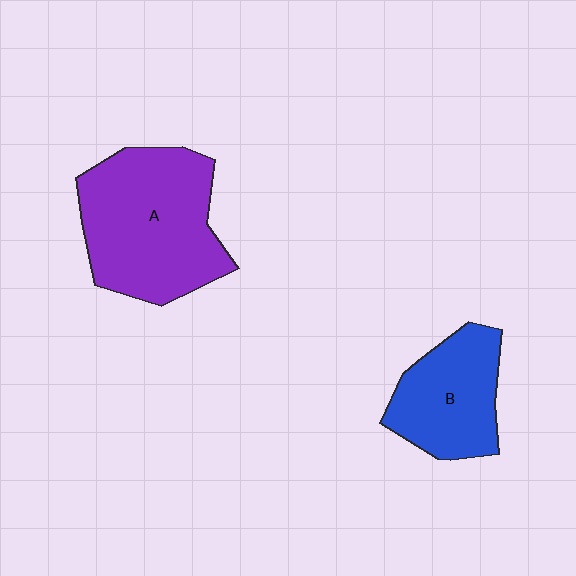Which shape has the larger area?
Shape A (purple).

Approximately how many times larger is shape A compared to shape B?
Approximately 1.6 times.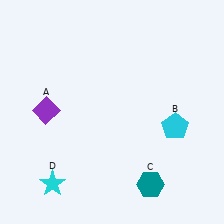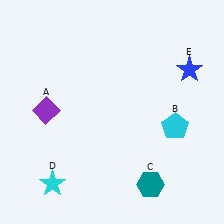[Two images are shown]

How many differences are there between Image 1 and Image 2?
There is 1 difference between the two images.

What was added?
A blue star (E) was added in Image 2.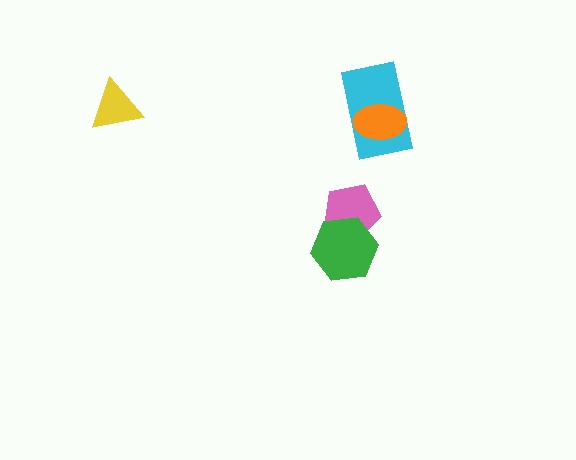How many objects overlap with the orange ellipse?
1 object overlaps with the orange ellipse.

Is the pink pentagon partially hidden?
Yes, it is partially covered by another shape.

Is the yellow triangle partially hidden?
No, no other shape covers it.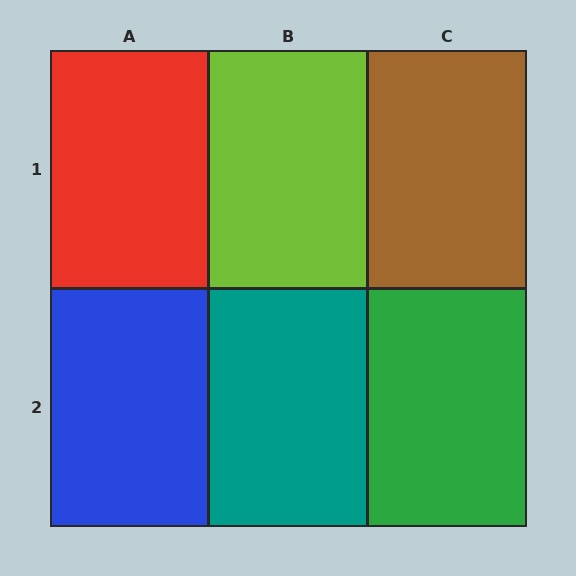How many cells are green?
1 cell is green.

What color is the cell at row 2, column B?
Teal.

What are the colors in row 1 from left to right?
Red, lime, brown.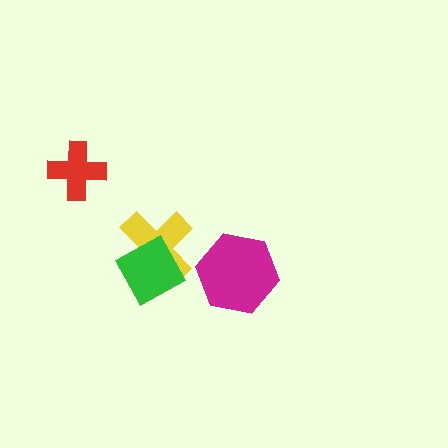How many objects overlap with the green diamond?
1 object overlaps with the green diamond.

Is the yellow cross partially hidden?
Yes, it is partially covered by another shape.